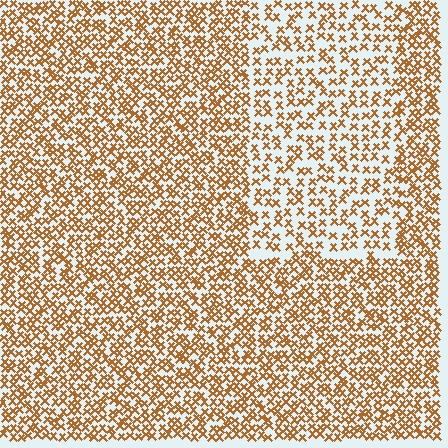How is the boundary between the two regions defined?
The boundary is defined by a change in element density (approximately 1.7x ratio). All elements are the same color, size, and shape.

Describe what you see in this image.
The image contains small brown elements arranged at two different densities. A rectangle-shaped region is visible where the elements are less densely packed than the surrounding area.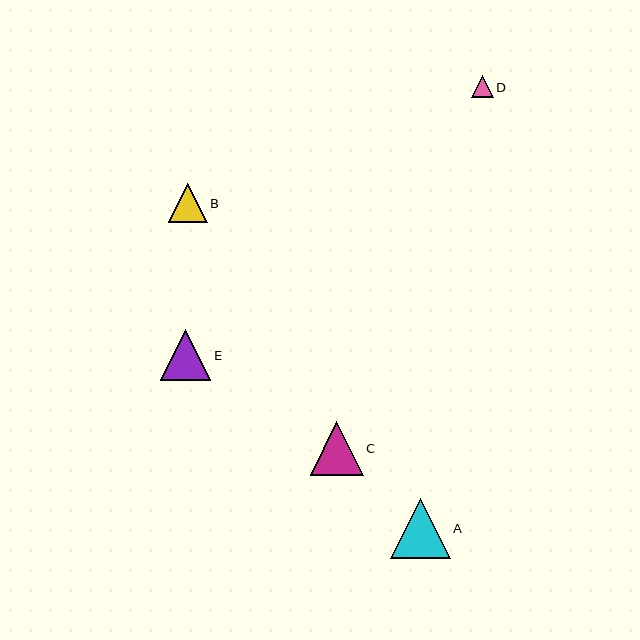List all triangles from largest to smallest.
From largest to smallest: A, C, E, B, D.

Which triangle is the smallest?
Triangle D is the smallest with a size of approximately 22 pixels.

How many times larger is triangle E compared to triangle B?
Triangle E is approximately 1.3 times the size of triangle B.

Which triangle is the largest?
Triangle A is the largest with a size of approximately 59 pixels.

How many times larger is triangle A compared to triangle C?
Triangle A is approximately 1.1 times the size of triangle C.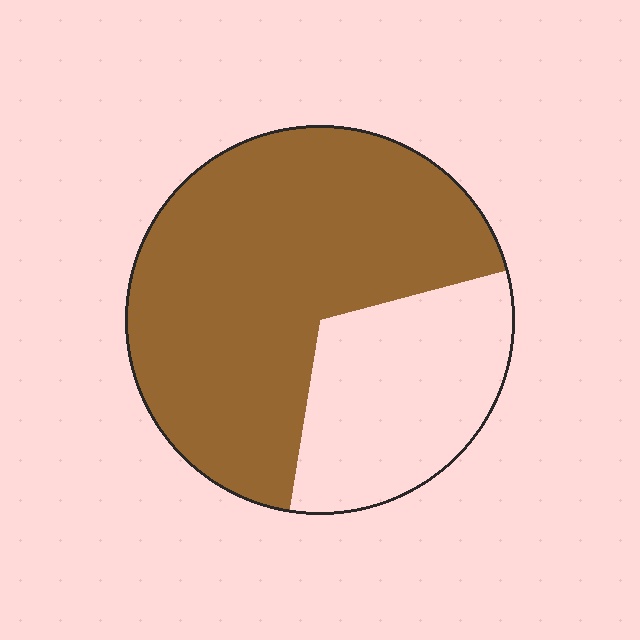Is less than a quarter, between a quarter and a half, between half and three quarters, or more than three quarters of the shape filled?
Between half and three quarters.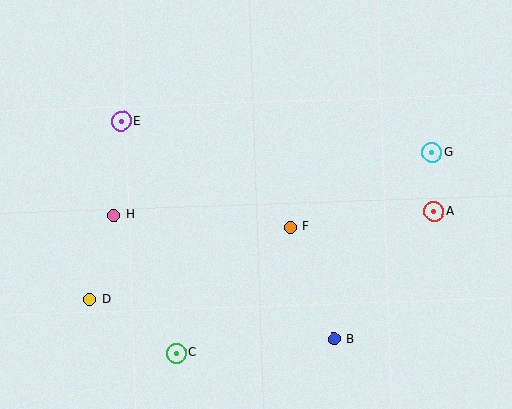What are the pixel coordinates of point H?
Point H is at (114, 215).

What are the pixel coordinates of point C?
Point C is at (176, 353).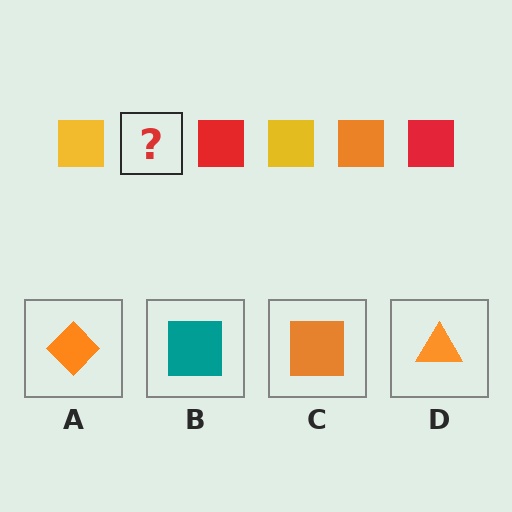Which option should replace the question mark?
Option C.